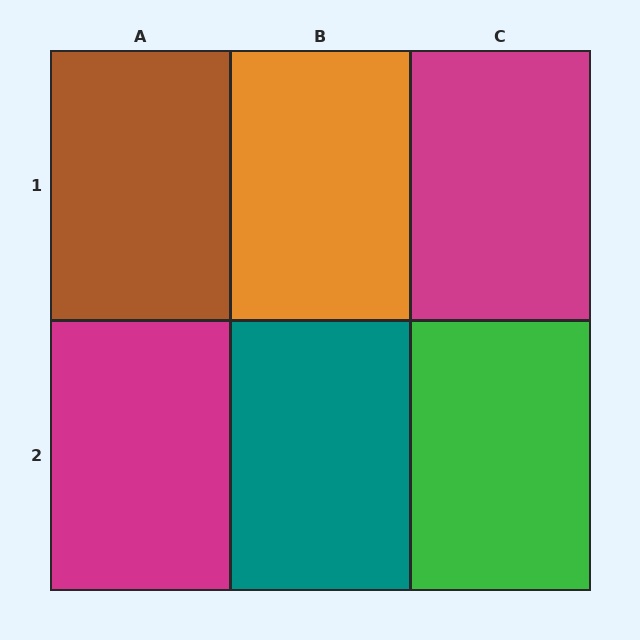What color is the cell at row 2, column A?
Magenta.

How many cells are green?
1 cell is green.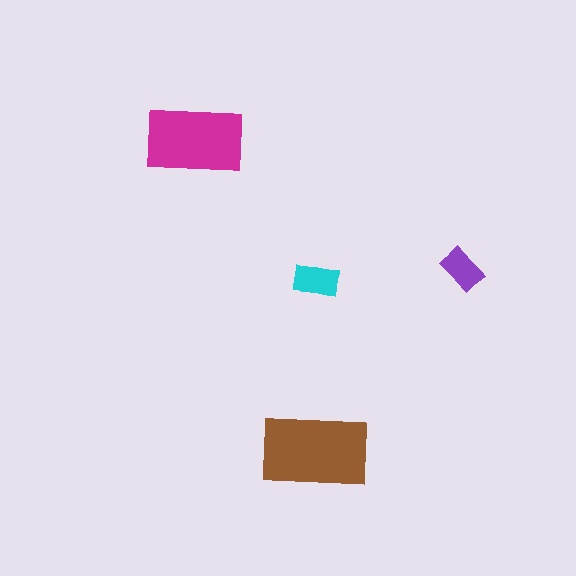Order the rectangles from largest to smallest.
the brown one, the magenta one, the cyan one, the purple one.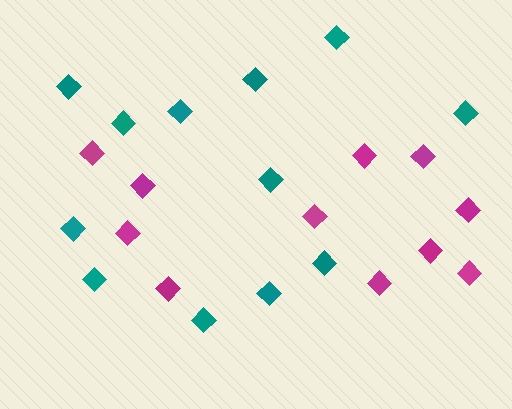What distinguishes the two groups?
There are 2 groups: one group of teal diamonds (12) and one group of magenta diamonds (11).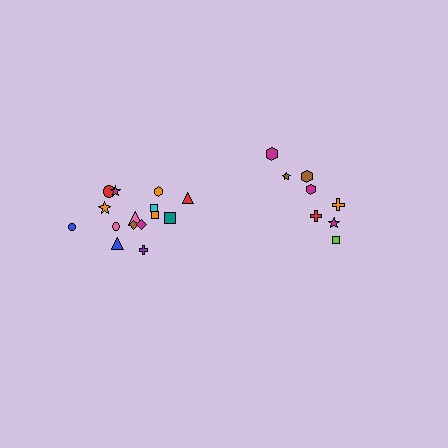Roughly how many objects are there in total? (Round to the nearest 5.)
Roughly 25 objects in total.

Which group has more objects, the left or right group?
The left group.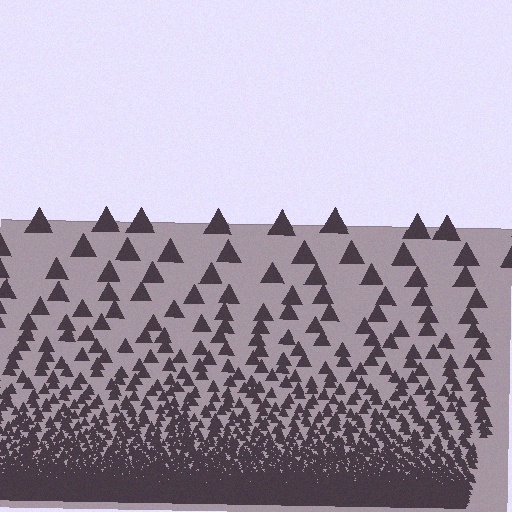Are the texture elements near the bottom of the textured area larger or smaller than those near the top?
Smaller. The gradient is inverted — elements near the bottom are smaller and denser.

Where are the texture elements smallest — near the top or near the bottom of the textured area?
Near the bottom.